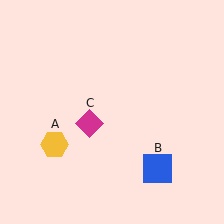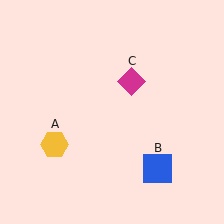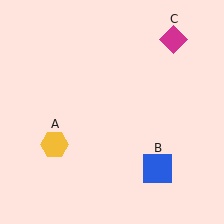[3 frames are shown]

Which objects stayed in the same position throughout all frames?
Yellow hexagon (object A) and blue square (object B) remained stationary.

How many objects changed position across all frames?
1 object changed position: magenta diamond (object C).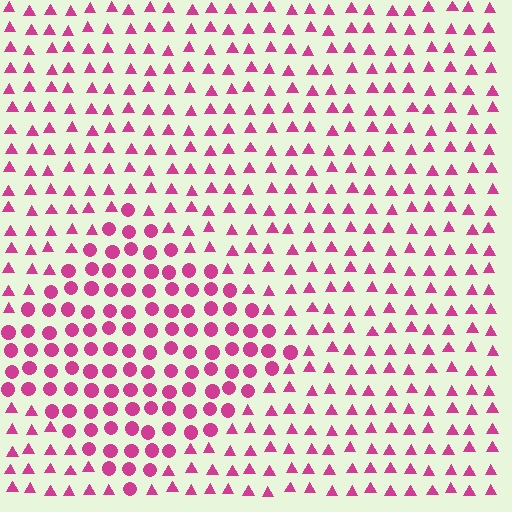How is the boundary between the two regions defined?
The boundary is defined by a change in element shape: circles inside vs. triangles outside. All elements share the same color and spacing.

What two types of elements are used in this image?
The image uses circles inside the diamond region and triangles outside it.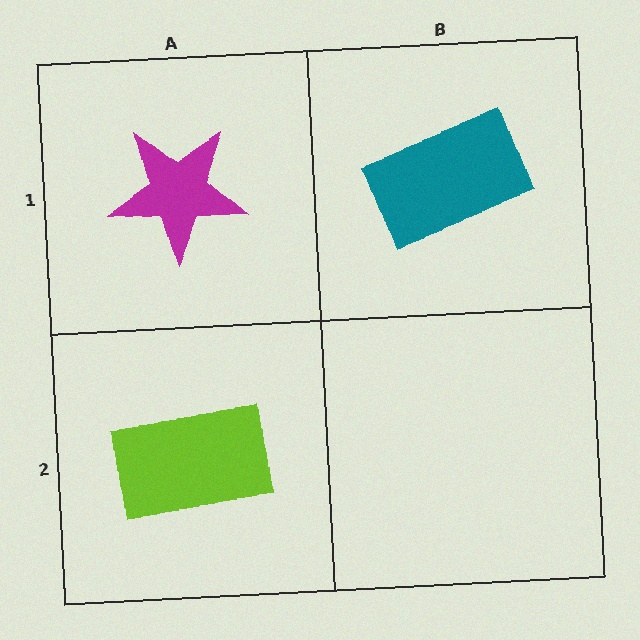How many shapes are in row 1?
2 shapes.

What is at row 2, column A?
A lime rectangle.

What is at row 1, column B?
A teal rectangle.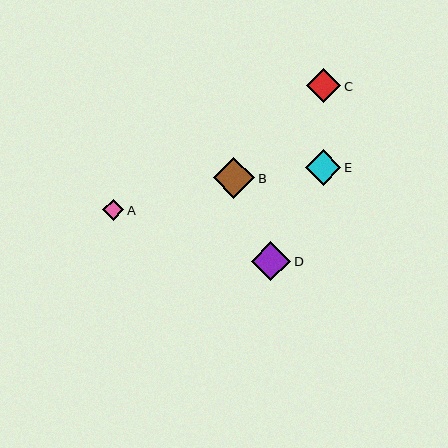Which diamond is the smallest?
Diamond A is the smallest with a size of approximately 21 pixels.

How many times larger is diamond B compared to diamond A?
Diamond B is approximately 2.0 times the size of diamond A.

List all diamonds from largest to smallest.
From largest to smallest: B, D, E, C, A.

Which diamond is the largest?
Diamond B is the largest with a size of approximately 41 pixels.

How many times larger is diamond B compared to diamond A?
Diamond B is approximately 2.0 times the size of diamond A.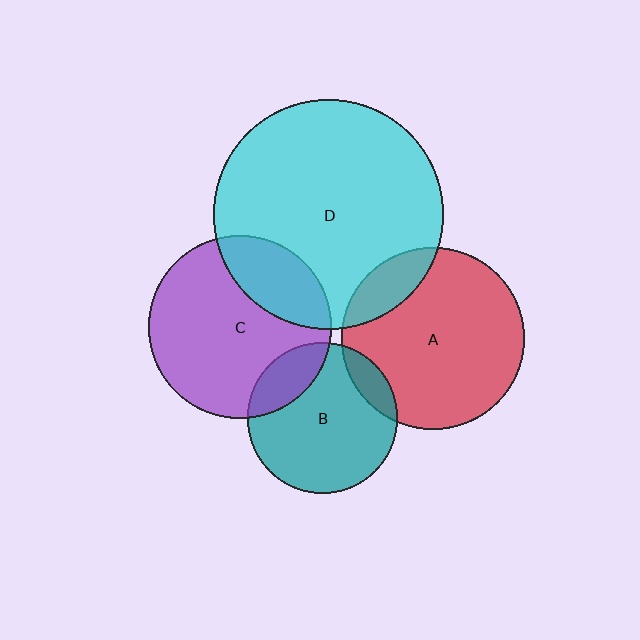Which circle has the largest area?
Circle D (cyan).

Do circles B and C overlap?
Yes.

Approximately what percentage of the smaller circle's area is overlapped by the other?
Approximately 20%.